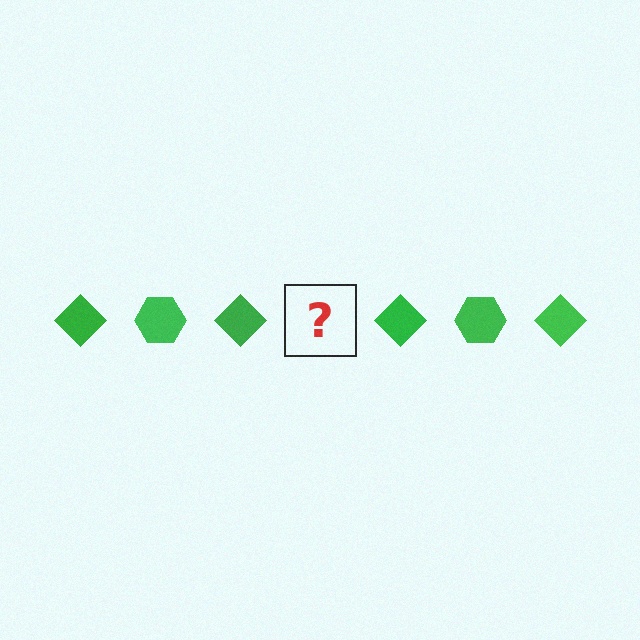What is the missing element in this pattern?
The missing element is a green hexagon.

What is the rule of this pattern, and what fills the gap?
The rule is that the pattern cycles through diamond, hexagon shapes in green. The gap should be filled with a green hexagon.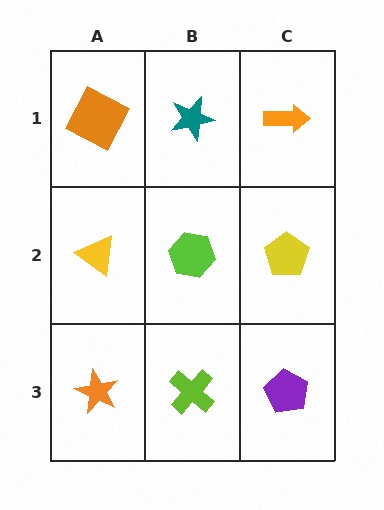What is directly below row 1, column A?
A yellow triangle.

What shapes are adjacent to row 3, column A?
A yellow triangle (row 2, column A), a lime cross (row 3, column B).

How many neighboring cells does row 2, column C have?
3.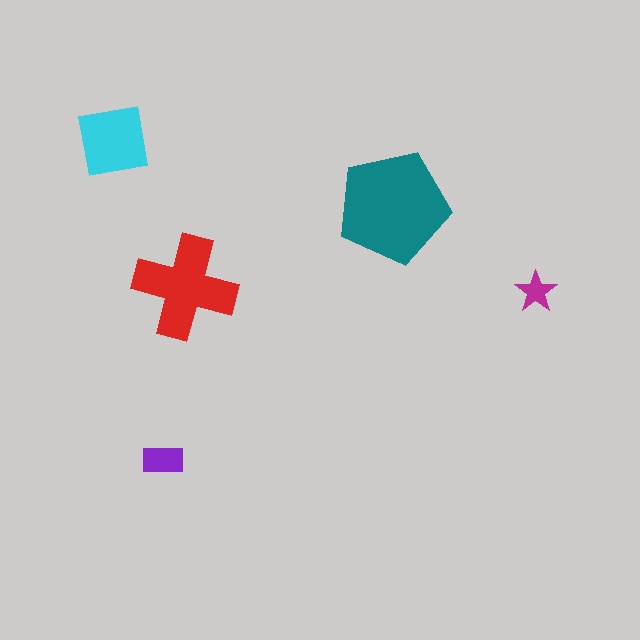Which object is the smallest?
The magenta star.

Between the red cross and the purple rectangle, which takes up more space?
The red cross.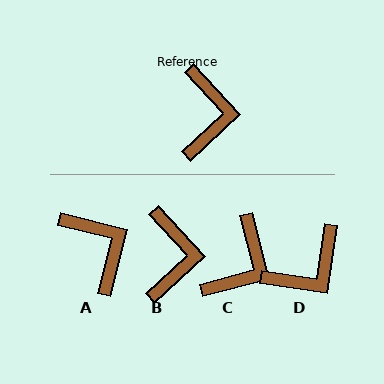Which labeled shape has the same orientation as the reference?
B.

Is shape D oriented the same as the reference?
No, it is off by about 51 degrees.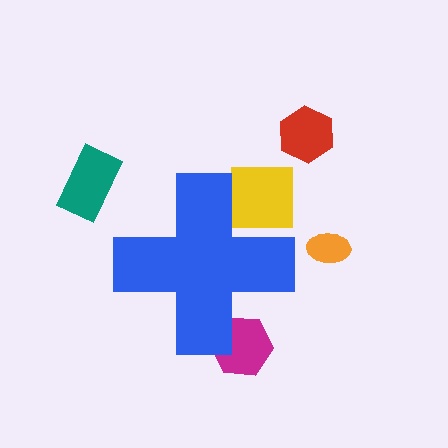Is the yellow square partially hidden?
Yes, the yellow square is partially hidden behind the blue cross.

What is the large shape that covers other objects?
A blue cross.